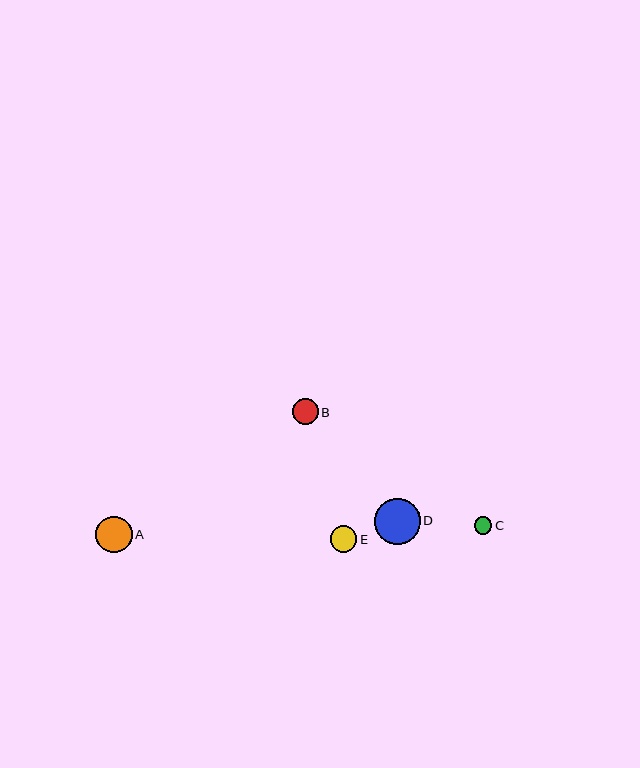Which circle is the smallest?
Circle C is the smallest with a size of approximately 18 pixels.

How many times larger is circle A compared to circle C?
Circle A is approximately 2.1 times the size of circle C.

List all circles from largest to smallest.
From largest to smallest: D, A, E, B, C.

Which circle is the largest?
Circle D is the largest with a size of approximately 46 pixels.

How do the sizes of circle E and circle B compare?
Circle E and circle B are approximately the same size.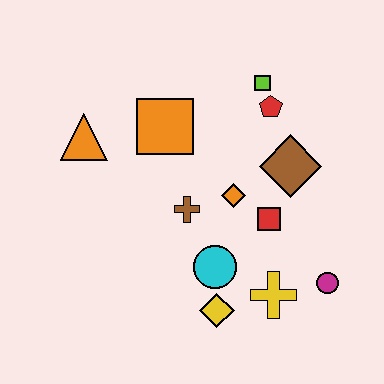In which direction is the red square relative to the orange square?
The red square is to the right of the orange square.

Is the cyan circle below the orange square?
Yes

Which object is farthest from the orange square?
The magenta circle is farthest from the orange square.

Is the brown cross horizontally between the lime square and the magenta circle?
No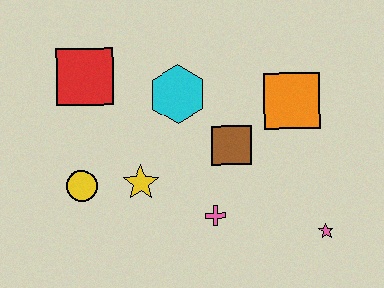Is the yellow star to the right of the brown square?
No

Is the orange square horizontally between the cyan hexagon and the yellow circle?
No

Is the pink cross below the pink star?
No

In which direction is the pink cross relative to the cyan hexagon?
The pink cross is below the cyan hexagon.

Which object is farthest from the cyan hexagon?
The pink star is farthest from the cyan hexagon.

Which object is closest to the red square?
The cyan hexagon is closest to the red square.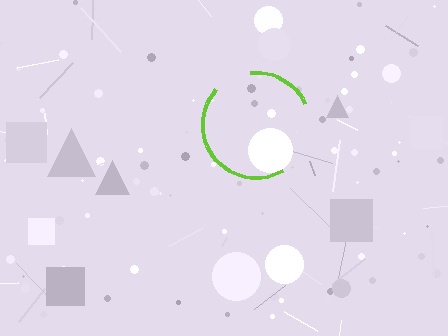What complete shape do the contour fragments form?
The contour fragments form a circle.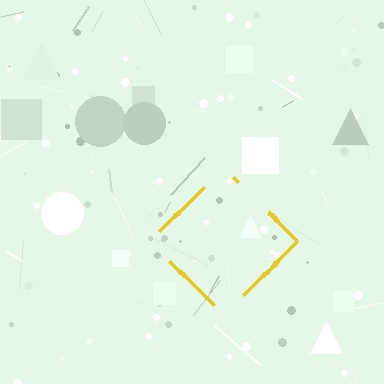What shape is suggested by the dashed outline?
The dashed outline suggests a diamond.